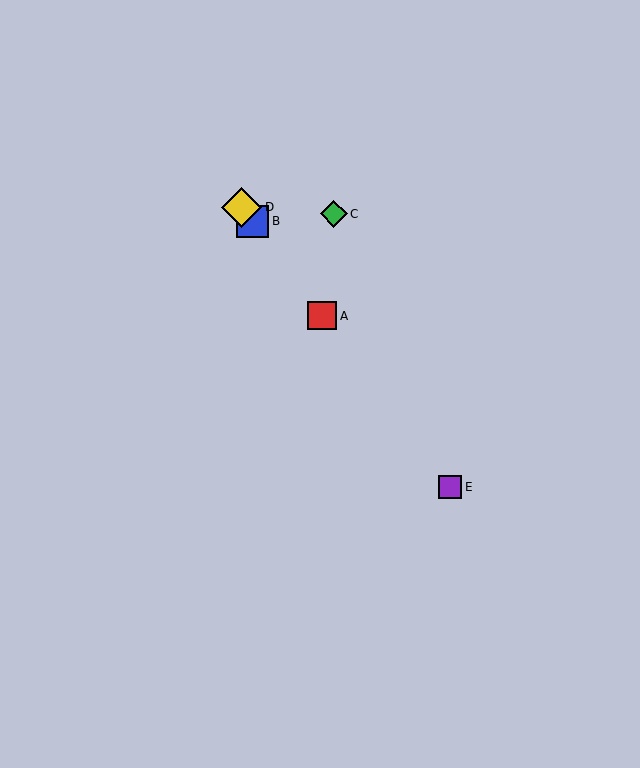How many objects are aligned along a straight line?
4 objects (A, B, D, E) are aligned along a straight line.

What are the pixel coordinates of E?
Object E is at (450, 487).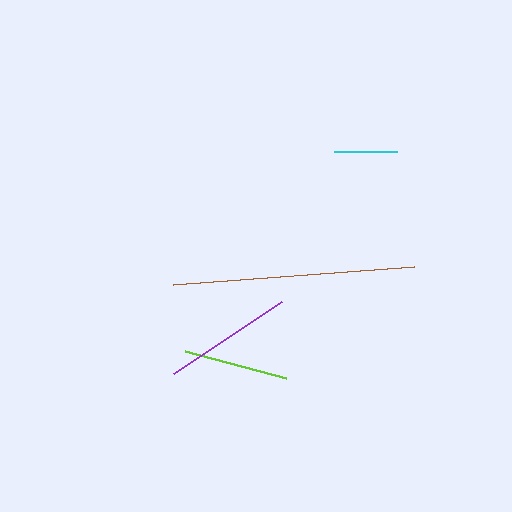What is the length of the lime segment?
The lime segment is approximately 105 pixels long.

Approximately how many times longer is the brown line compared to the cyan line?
The brown line is approximately 3.8 times the length of the cyan line.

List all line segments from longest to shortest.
From longest to shortest: brown, purple, lime, cyan.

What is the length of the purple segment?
The purple segment is approximately 130 pixels long.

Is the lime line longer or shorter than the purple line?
The purple line is longer than the lime line.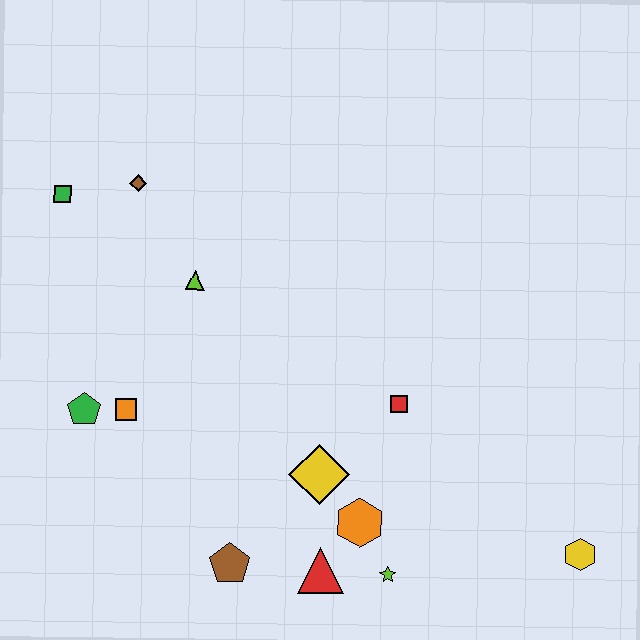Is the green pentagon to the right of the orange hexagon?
No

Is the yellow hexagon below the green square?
Yes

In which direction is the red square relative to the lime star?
The red square is above the lime star.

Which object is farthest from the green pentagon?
The yellow hexagon is farthest from the green pentagon.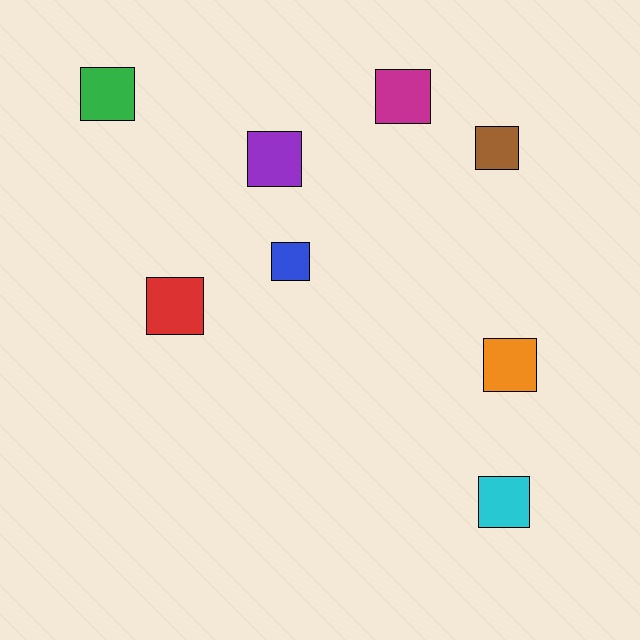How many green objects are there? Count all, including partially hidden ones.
There is 1 green object.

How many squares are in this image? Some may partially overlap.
There are 8 squares.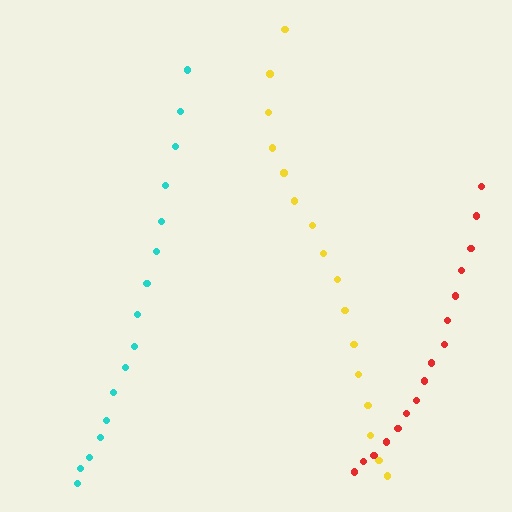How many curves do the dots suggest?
There are 3 distinct paths.